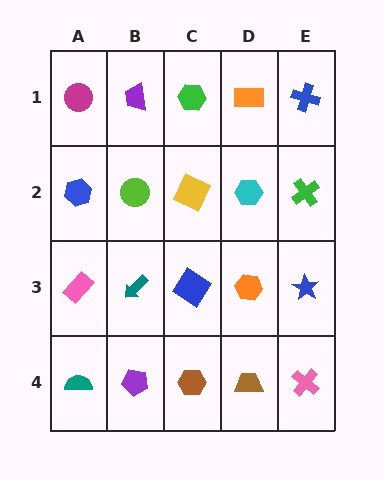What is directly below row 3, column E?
A pink cross.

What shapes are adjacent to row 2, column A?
A magenta circle (row 1, column A), a pink rectangle (row 3, column A), a lime circle (row 2, column B).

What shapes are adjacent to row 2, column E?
A blue cross (row 1, column E), a blue star (row 3, column E), a cyan hexagon (row 2, column D).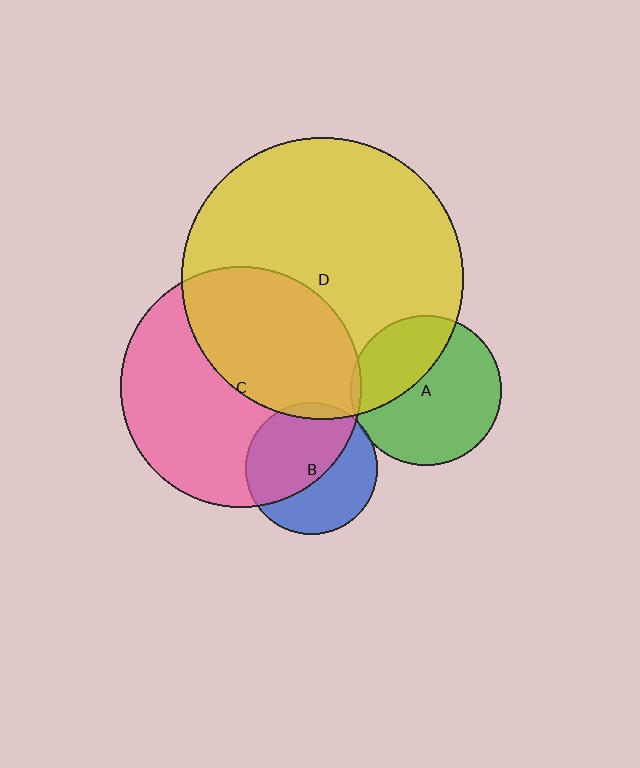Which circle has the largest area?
Circle D (yellow).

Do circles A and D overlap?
Yes.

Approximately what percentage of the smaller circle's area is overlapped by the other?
Approximately 35%.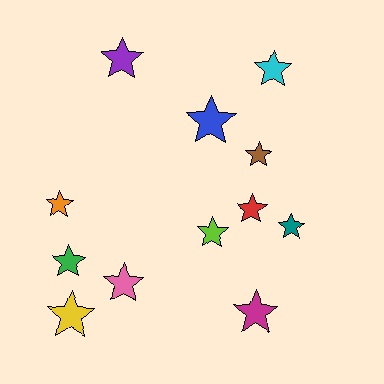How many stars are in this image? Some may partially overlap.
There are 12 stars.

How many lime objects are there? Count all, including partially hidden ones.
There is 1 lime object.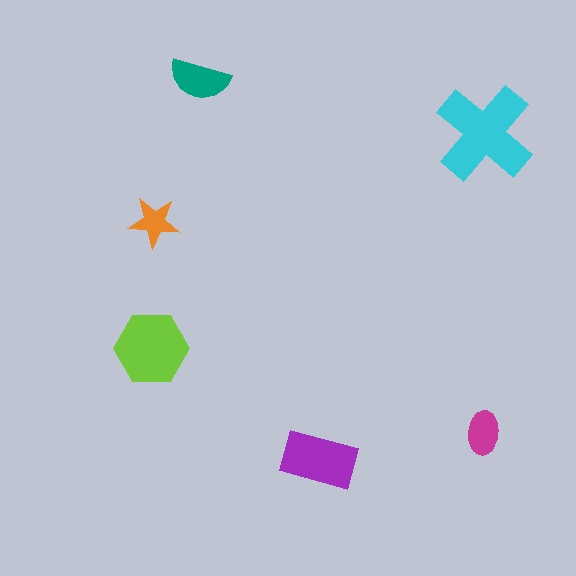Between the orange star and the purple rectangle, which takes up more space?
The purple rectangle.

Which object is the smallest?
The orange star.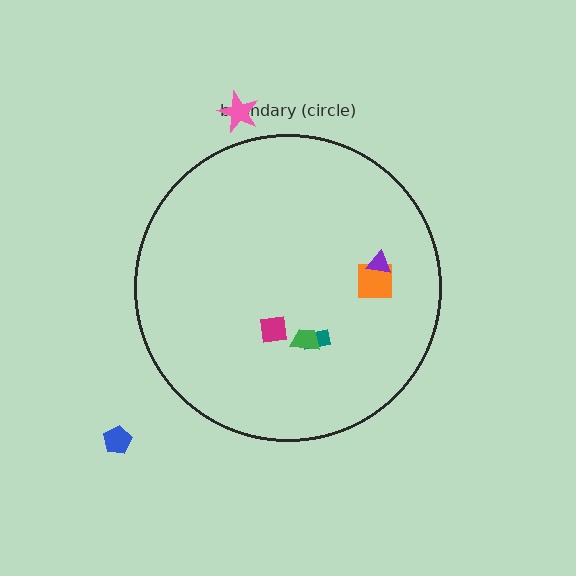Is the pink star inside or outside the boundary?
Outside.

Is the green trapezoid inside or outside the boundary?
Inside.